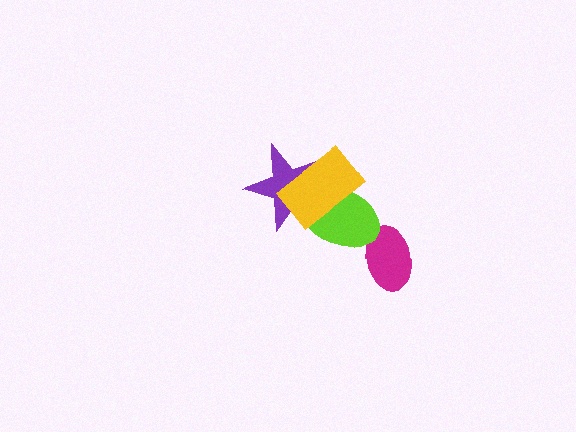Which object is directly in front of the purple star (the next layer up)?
The lime ellipse is directly in front of the purple star.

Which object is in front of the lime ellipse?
The yellow rectangle is in front of the lime ellipse.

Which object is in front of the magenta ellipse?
The lime ellipse is in front of the magenta ellipse.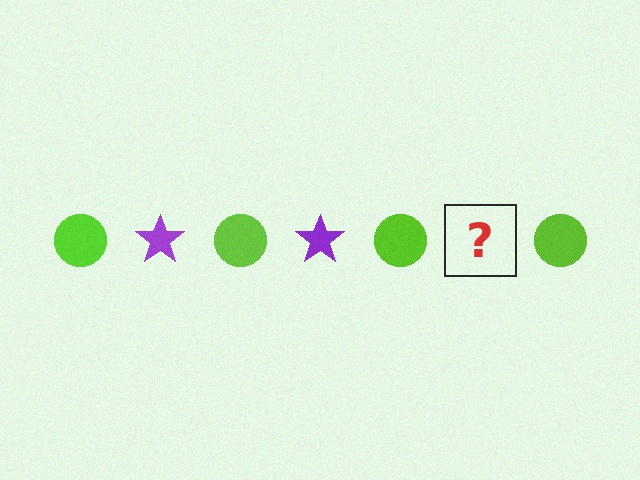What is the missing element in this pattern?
The missing element is a purple star.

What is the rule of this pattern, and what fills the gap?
The rule is that the pattern alternates between lime circle and purple star. The gap should be filled with a purple star.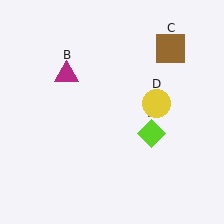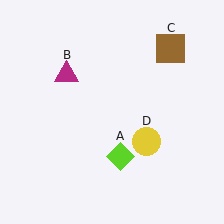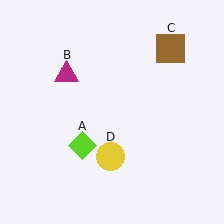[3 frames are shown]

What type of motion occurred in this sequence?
The lime diamond (object A), yellow circle (object D) rotated clockwise around the center of the scene.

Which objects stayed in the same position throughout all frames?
Magenta triangle (object B) and brown square (object C) remained stationary.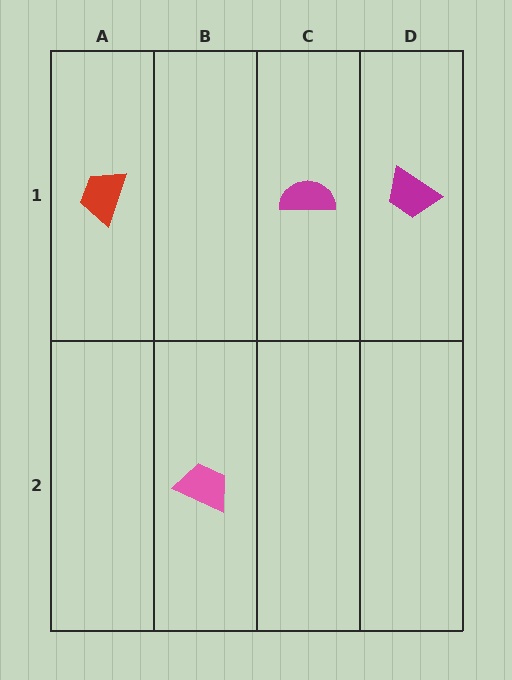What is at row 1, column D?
A magenta trapezoid.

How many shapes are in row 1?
3 shapes.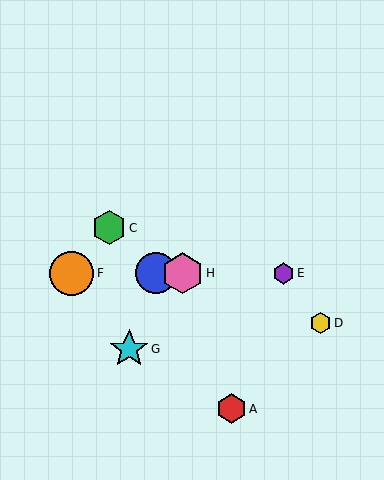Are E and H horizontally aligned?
Yes, both are at y≈273.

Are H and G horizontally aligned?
No, H is at y≈273 and G is at y≈349.